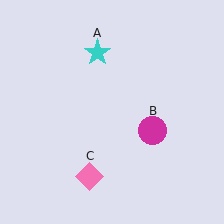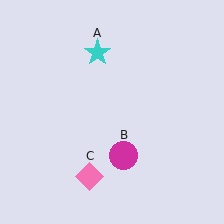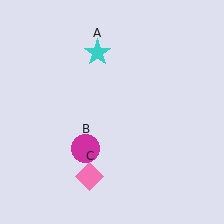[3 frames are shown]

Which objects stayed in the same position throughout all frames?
Cyan star (object A) and pink diamond (object C) remained stationary.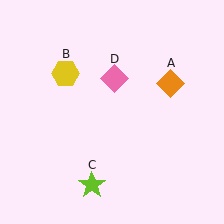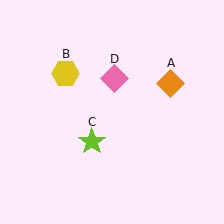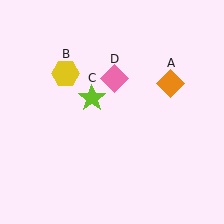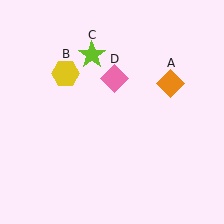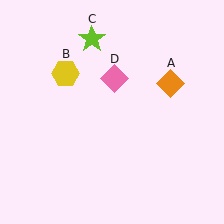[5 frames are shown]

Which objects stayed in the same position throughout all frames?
Orange diamond (object A) and yellow hexagon (object B) and pink diamond (object D) remained stationary.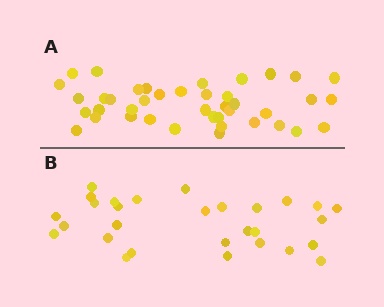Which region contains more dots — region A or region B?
Region A (the top region) has more dots.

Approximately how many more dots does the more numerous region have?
Region A has roughly 12 or so more dots than region B.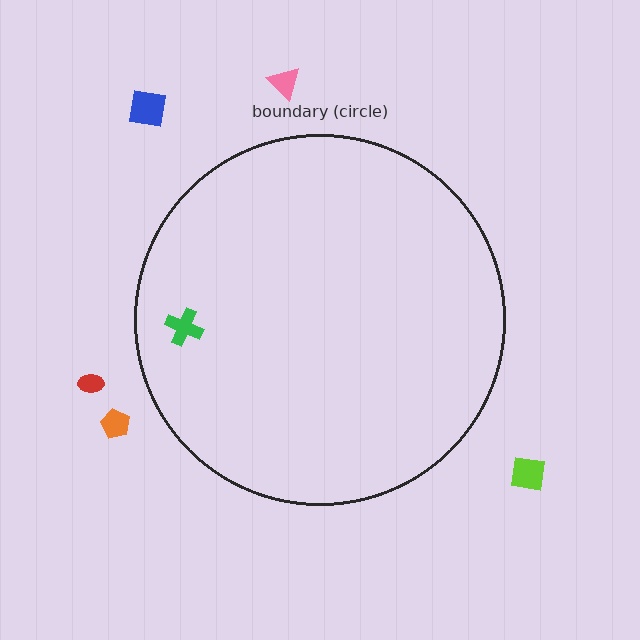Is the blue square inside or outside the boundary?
Outside.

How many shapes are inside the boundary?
1 inside, 5 outside.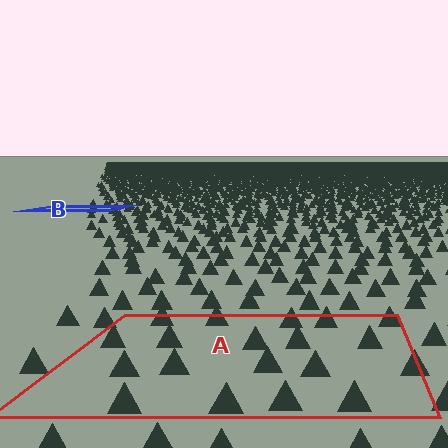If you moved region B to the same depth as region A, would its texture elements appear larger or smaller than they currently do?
They would appear larger. At a closer depth, the same texture elements are projected at a bigger on-screen size.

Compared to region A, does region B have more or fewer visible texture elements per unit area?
Region B has more texture elements per unit area — they are packed more densely because it is farther away.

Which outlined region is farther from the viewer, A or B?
Region B is farther from the viewer — the texture elements inside it appear smaller and more densely packed.